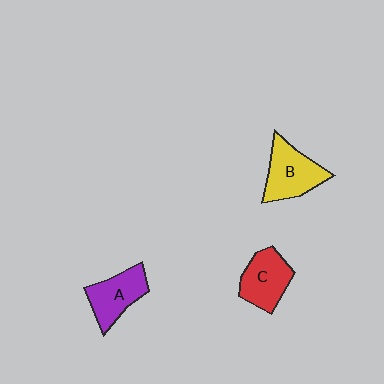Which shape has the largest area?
Shape B (yellow).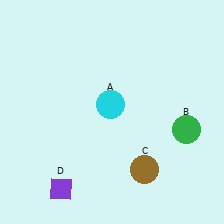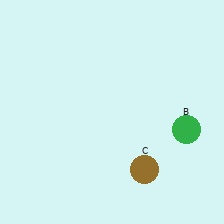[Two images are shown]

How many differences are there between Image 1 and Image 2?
There are 2 differences between the two images.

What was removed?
The purple diamond (D), the cyan circle (A) were removed in Image 2.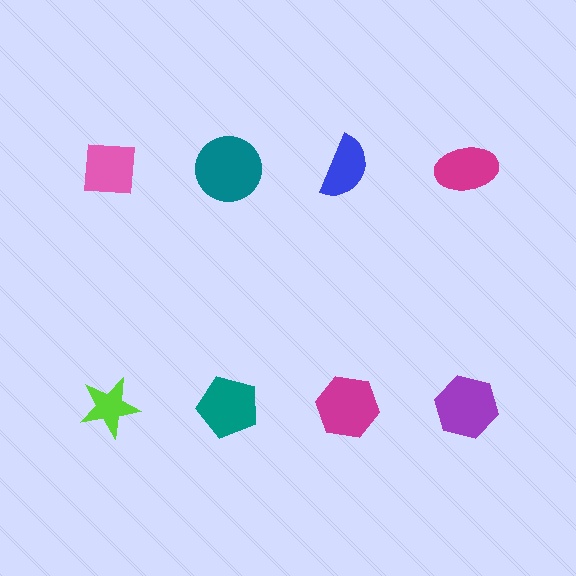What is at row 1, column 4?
A magenta ellipse.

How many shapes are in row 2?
4 shapes.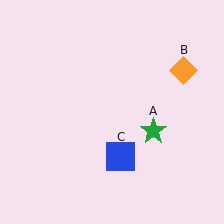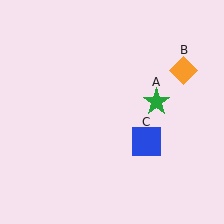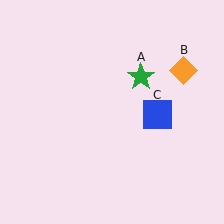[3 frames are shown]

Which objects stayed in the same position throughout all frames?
Orange diamond (object B) remained stationary.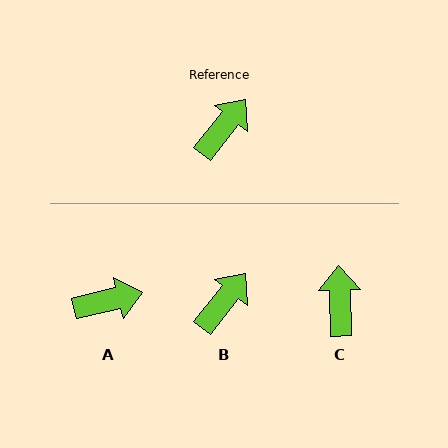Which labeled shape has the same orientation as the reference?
B.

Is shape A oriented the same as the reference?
No, it is off by about 38 degrees.